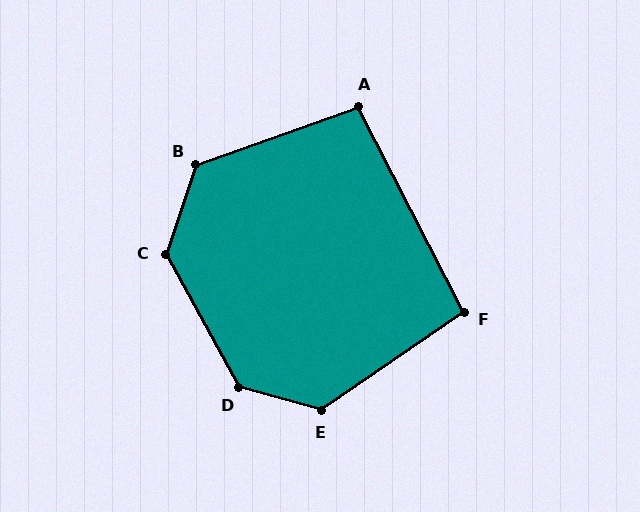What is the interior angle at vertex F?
Approximately 97 degrees (obtuse).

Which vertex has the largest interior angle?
D, at approximately 134 degrees.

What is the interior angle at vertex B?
Approximately 128 degrees (obtuse).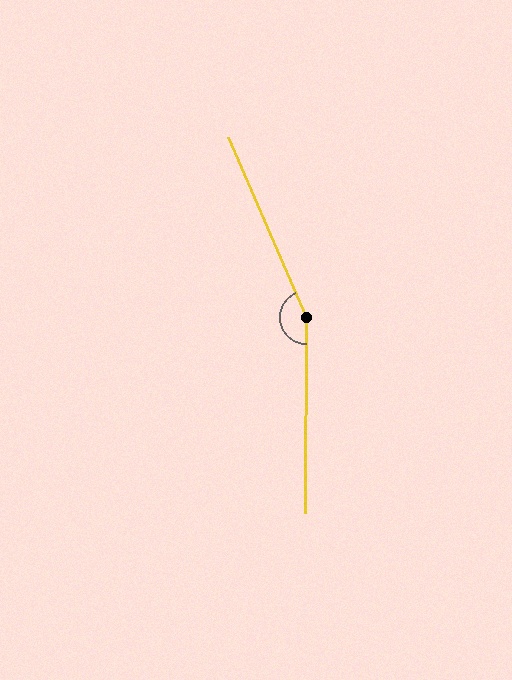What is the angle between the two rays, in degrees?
Approximately 156 degrees.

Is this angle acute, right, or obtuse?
It is obtuse.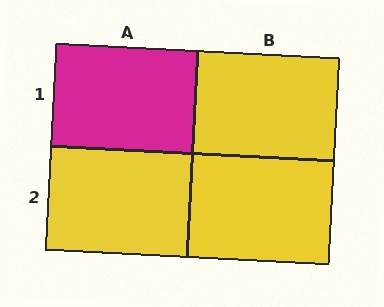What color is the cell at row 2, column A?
Yellow.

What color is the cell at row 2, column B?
Yellow.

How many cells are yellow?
3 cells are yellow.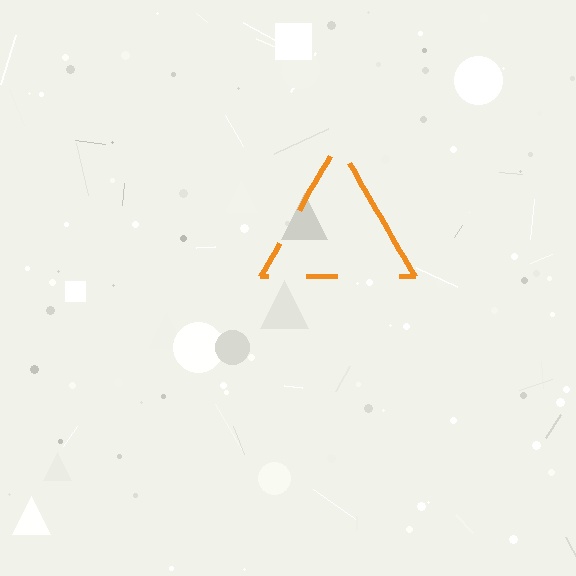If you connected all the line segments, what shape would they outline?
They would outline a triangle.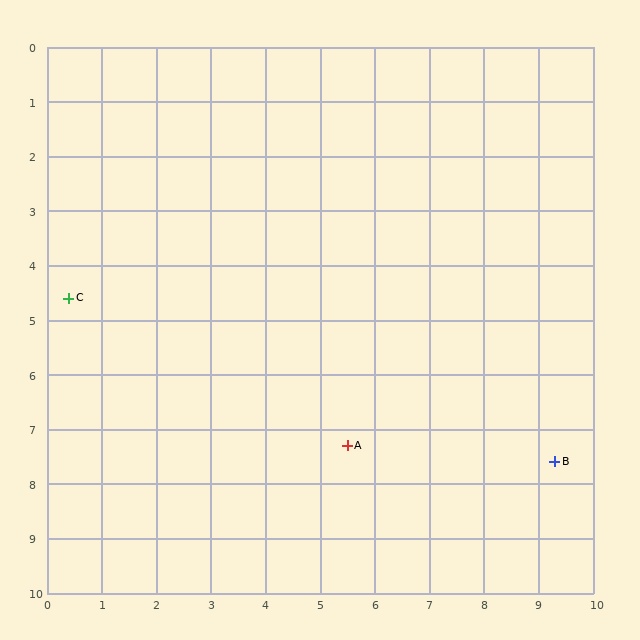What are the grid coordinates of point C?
Point C is at approximately (0.4, 4.6).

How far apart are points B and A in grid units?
Points B and A are about 3.8 grid units apart.